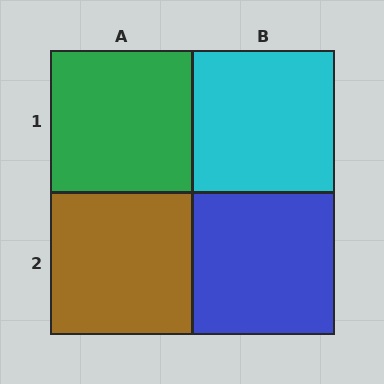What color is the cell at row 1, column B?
Cyan.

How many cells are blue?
1 cell is blue.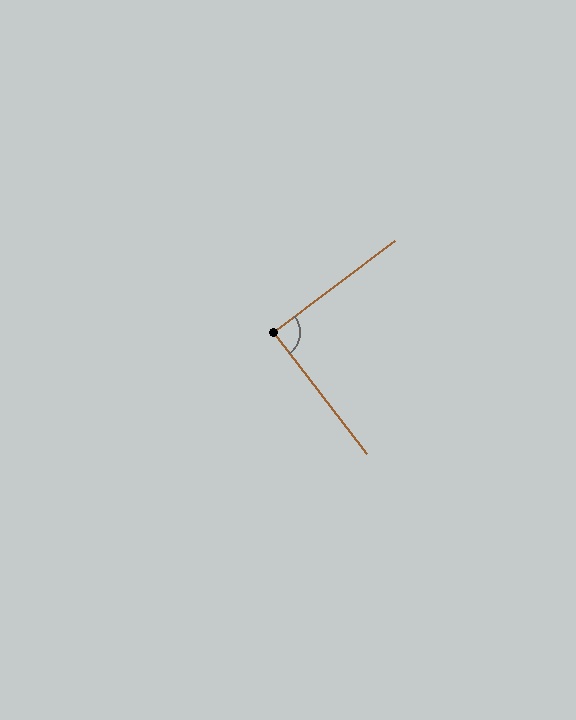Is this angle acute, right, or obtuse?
It is approximately a right angle.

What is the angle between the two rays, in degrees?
Approximately 89 degrees.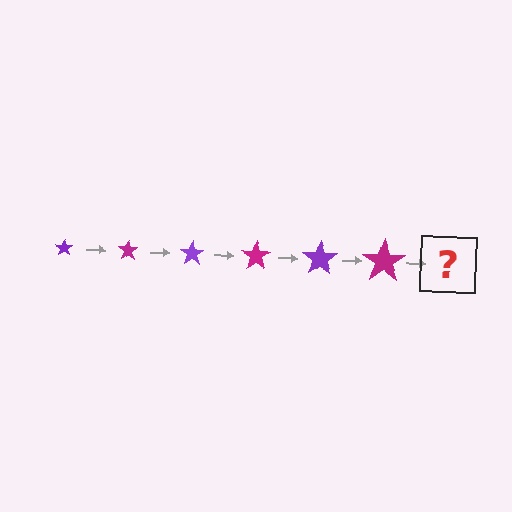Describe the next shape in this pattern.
It should be a purple star, larger than the previous one.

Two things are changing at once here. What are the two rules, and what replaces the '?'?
The two rules are that the star grows larger each step and the color cycles through purple and magenta. The '?' should be a purple star, larger than the previous one.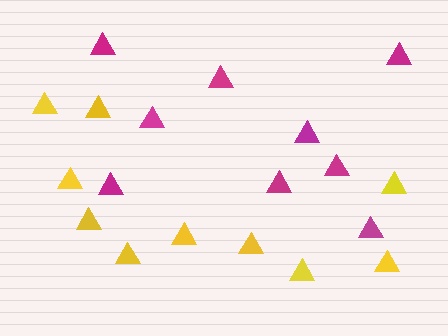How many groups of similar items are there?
There are 2 groups: one group of yellow triangles (10) and one group of magenta triangles (9).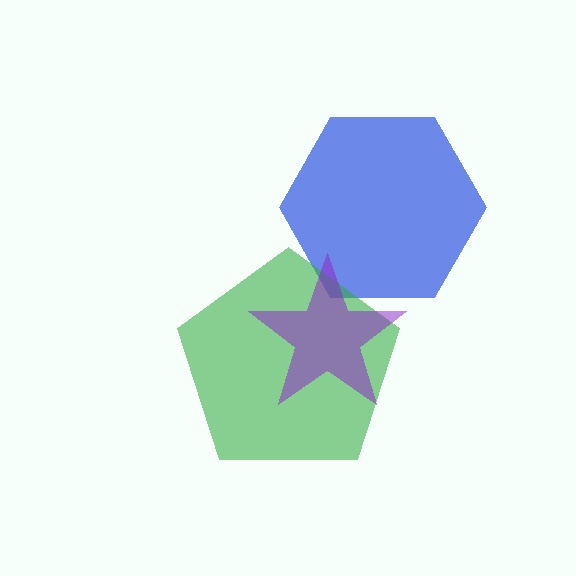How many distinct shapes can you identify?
There are 3 distinct shapes: a blue hexagon, a green pentagon, a purple star.